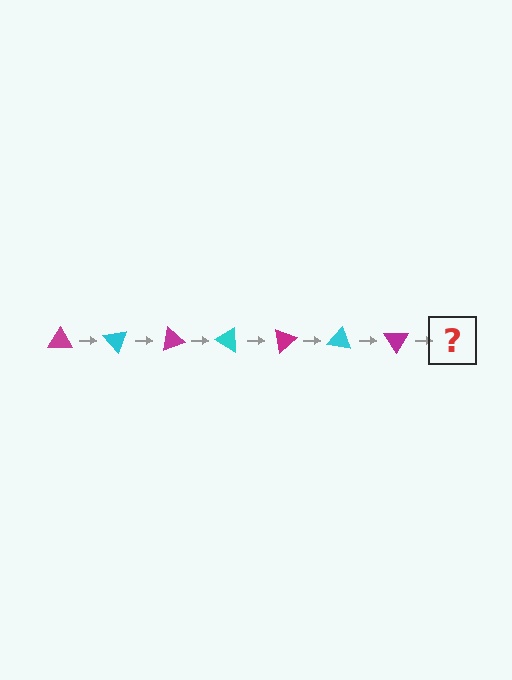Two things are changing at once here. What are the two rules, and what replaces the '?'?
The two rules are that it rotates 50 degrees each step and the color cycles through magenta and cyan. The '?' should be a cyan triangle, rotated 350 degrees from the start.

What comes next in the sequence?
The next element should be a cyan triangle, rotated 350 degrees from the start.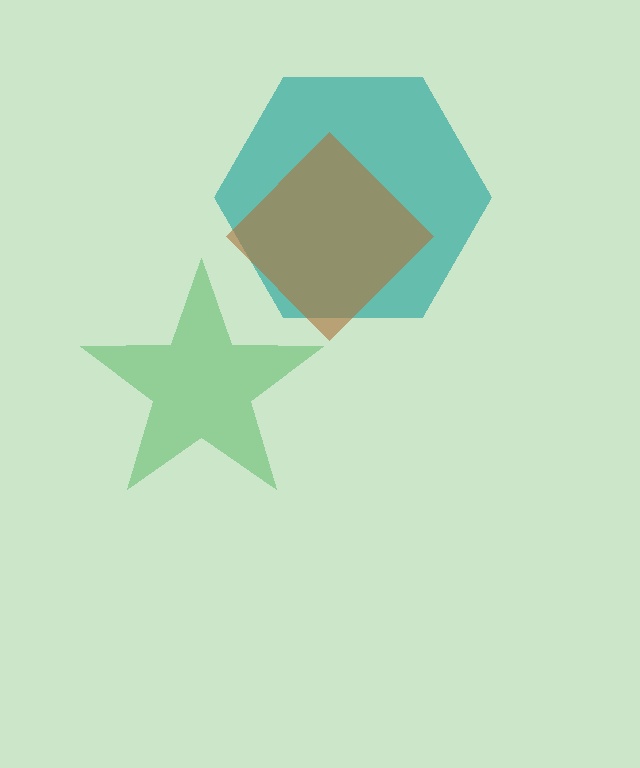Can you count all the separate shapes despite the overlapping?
Yes, there are 3 separate shapes.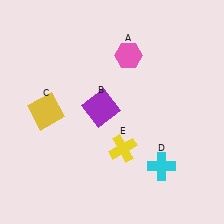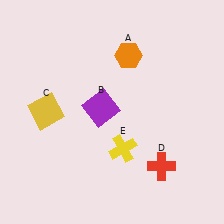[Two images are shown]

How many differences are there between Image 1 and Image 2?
There are 2 differences between the two images.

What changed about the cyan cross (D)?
In Image 1, D is cyan. In Image 2, it changed to red.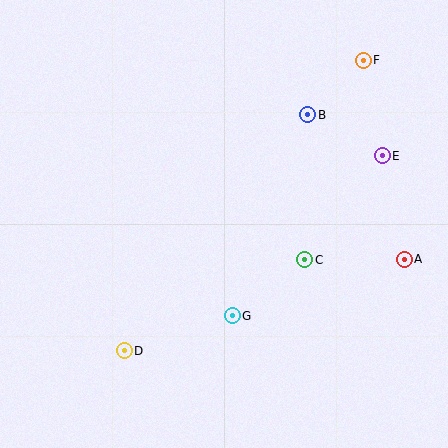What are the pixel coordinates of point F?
Point F is at (363, 60).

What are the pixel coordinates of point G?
Point G is at (232, 316).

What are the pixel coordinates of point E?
Point E is at (382, 156).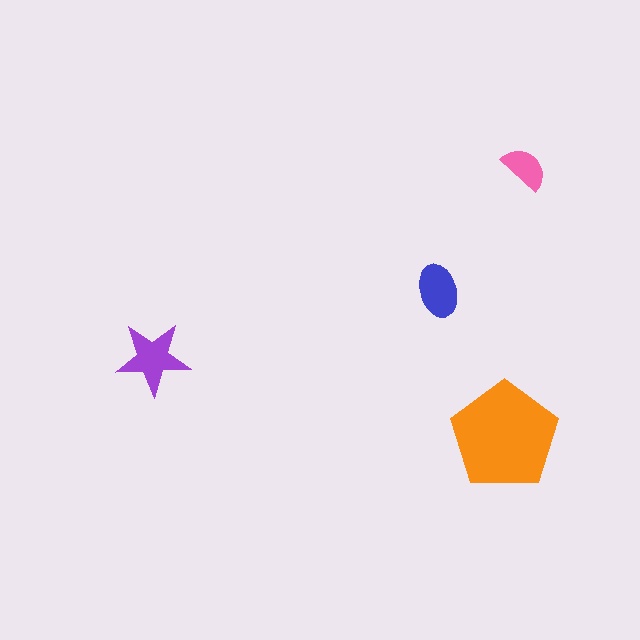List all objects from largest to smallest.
The orange pentagon, the purple star, the blue ellipse, the pink semicircle.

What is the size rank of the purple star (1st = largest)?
2nd.